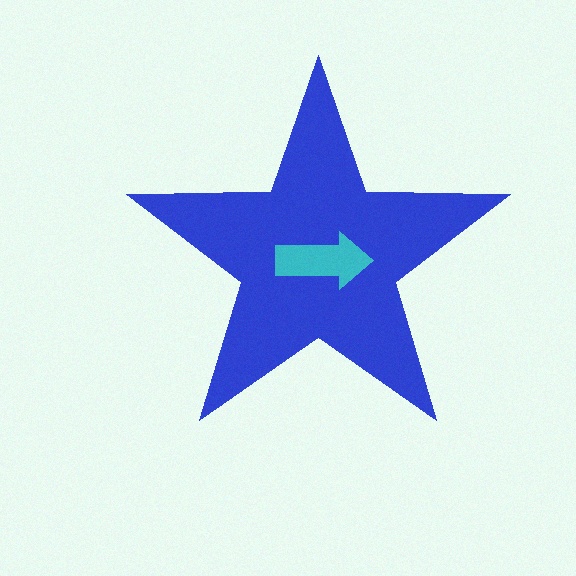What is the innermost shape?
The cyan arrow.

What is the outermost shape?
The blue star.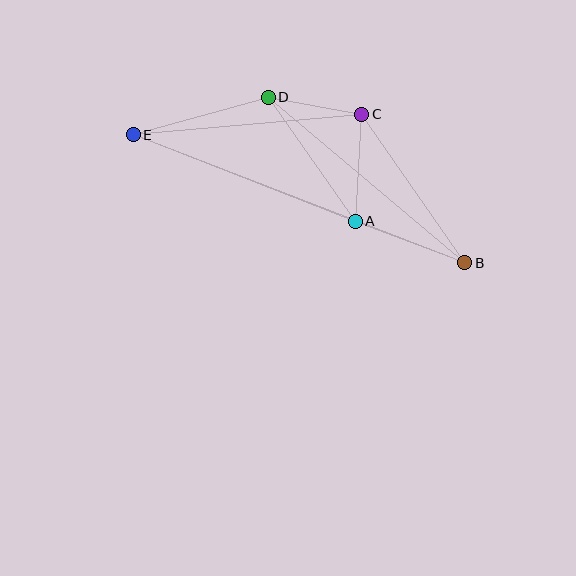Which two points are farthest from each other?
Points B and E are farthest from each other.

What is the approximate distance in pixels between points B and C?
The distance between B and C is approximately 181 pixels.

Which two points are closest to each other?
Points C and D are closest to each other.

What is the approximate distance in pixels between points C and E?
The distance between C and E is approximately 230 pixels.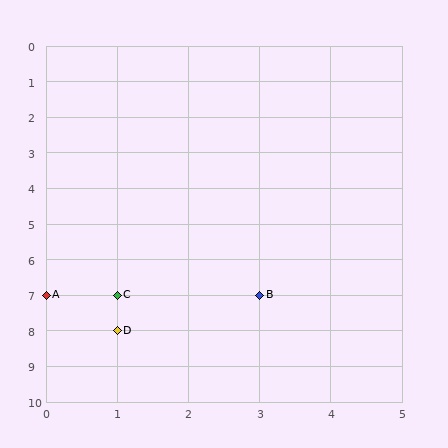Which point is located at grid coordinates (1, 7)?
Point C is at (1, 7).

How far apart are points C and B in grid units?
Points C and B are 2 columns apart.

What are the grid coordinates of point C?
Point C is at grid coordinates (1, 7).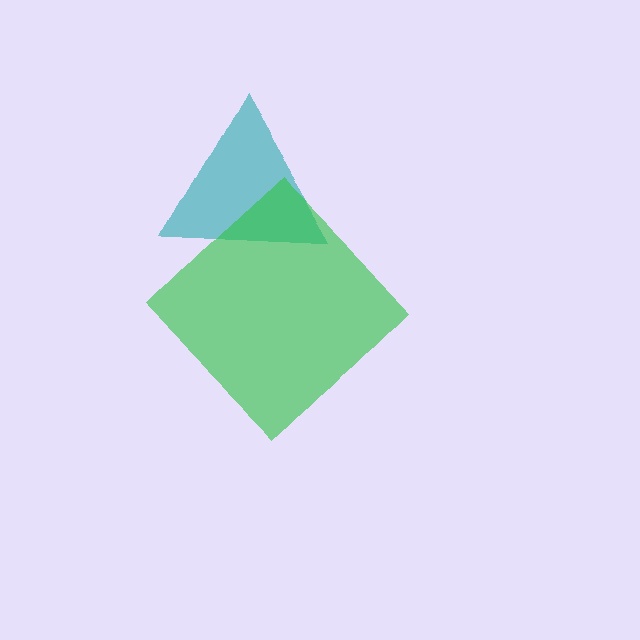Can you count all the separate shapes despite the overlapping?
Yes, there are 2 separate shapes.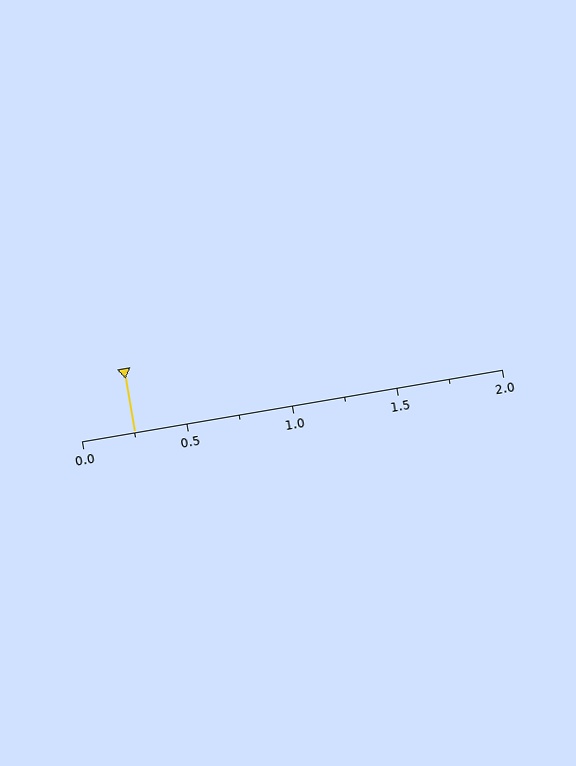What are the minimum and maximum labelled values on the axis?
The axis runs from 0.0 to 2.0.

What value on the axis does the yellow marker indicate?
The marker indicates approximately 0.25.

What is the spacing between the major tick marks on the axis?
The major ticks are spaced 0.5 apart.